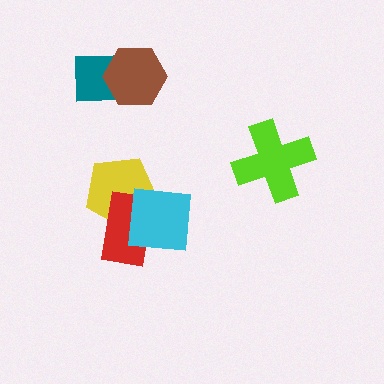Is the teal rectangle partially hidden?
Yes, it is partially covered by another shape.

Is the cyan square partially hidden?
No, no other shape covers it.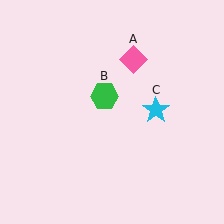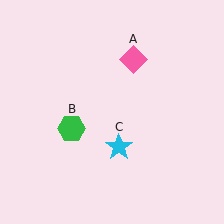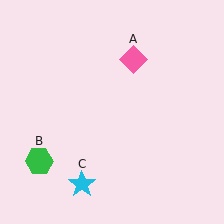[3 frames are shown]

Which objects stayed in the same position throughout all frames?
Pink diamond (object A) remained stationary.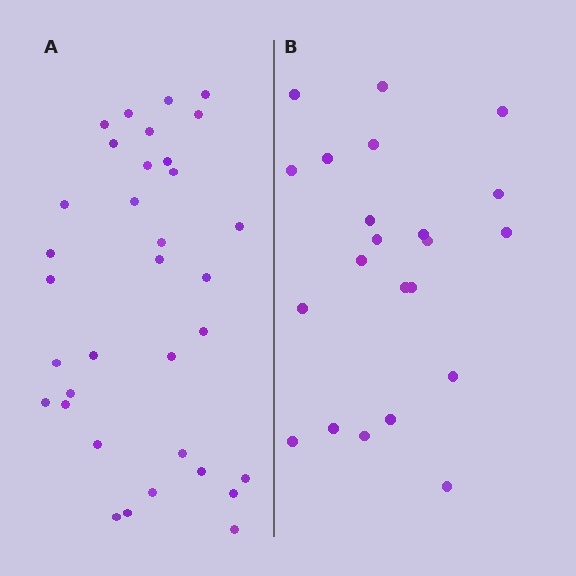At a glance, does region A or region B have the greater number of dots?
Region A (the left region) has more dots.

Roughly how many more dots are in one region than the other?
Region A has roughly 12 or so more dots than region B.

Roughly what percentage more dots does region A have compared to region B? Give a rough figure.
About 55% more.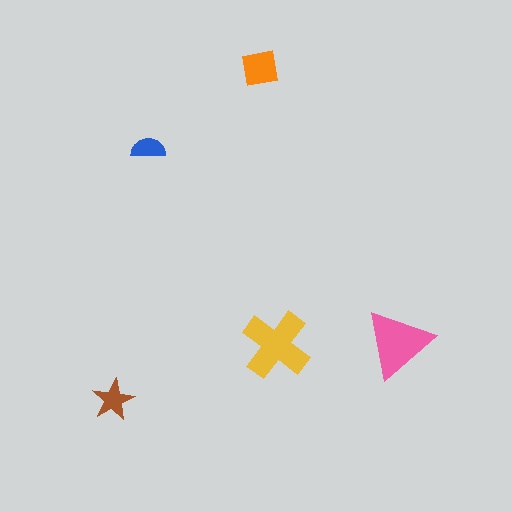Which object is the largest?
The yellow cross.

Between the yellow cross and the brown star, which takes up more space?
The yellow cross.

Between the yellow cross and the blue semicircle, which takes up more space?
The yellow cross.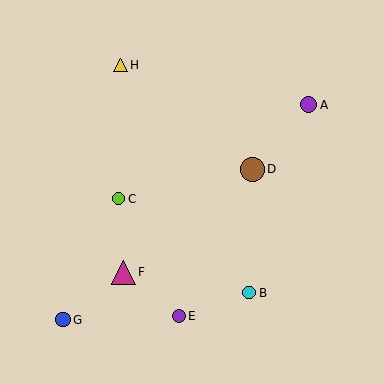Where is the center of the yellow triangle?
The center of the yellow triangle is at (120, 65).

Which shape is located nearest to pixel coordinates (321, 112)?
The purple circle (labeled A) at (309, 105) is nearest to that location.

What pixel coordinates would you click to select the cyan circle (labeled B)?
Click at (249, 293) to select the cyan circle B.